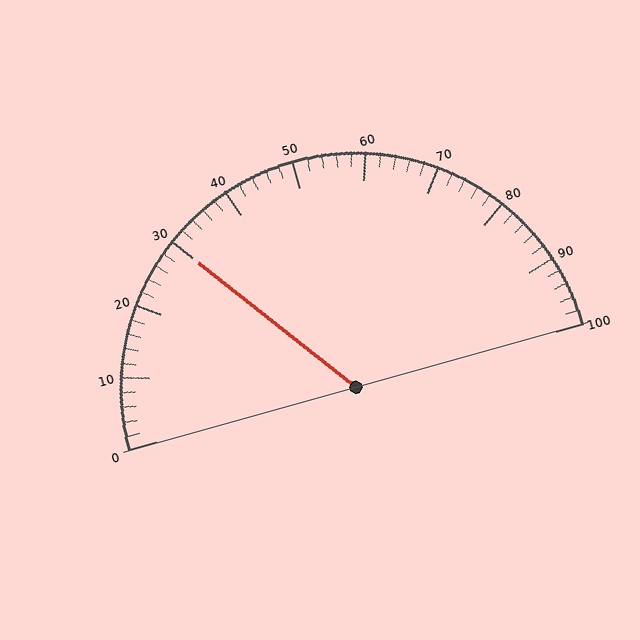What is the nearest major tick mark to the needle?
The nearest major tick mark is 30.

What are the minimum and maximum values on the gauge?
The gauge ranges from 0 to 100.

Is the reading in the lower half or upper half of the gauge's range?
The reading is in the lower half of the range (0 to 100).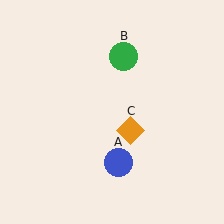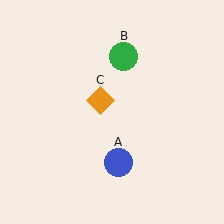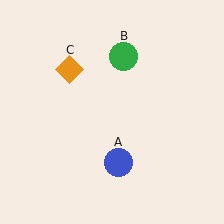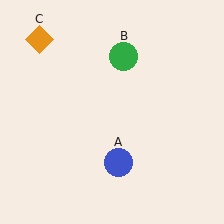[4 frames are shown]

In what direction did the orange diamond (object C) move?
The orange diamond (object C) moved up and to the left.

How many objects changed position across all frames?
1 object changed position: orange diamond (object C).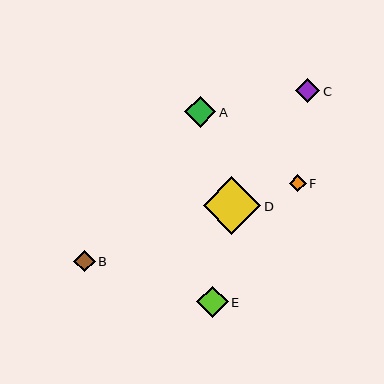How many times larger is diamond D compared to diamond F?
Diamond D is approximately 3.5 times the size of diamond F.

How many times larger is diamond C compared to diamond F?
Diamond C is approximately 1.5 times the size of diamond F.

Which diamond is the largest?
Diamond D is the largest with a size of approximately 58 pixels.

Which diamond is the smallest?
Diamond F is the smallest with a size of approximately 17 pixels.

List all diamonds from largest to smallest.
From largest to smallest: D, E, A, C, B, F.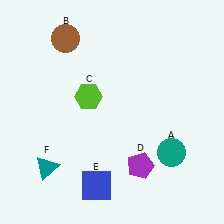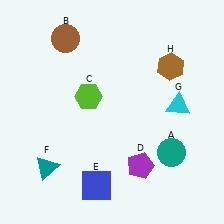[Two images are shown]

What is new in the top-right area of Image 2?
A cyan triangle (G) was added in the top-right area of Image 2.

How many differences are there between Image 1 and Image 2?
There are 2 differences between the two images.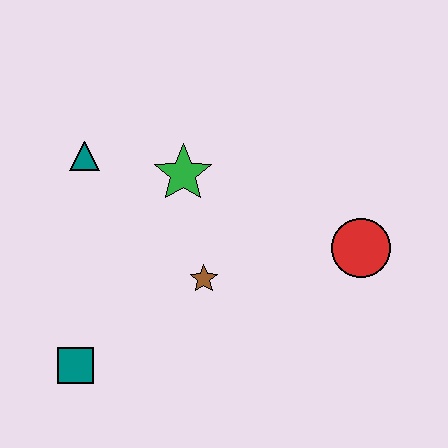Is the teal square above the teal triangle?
No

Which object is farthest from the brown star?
The teal triangle is farthest from the brown star.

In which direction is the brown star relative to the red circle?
The brown star is to the left of the red circle.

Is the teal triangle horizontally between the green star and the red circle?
No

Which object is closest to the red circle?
The brown star is closest to the red circle.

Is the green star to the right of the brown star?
No